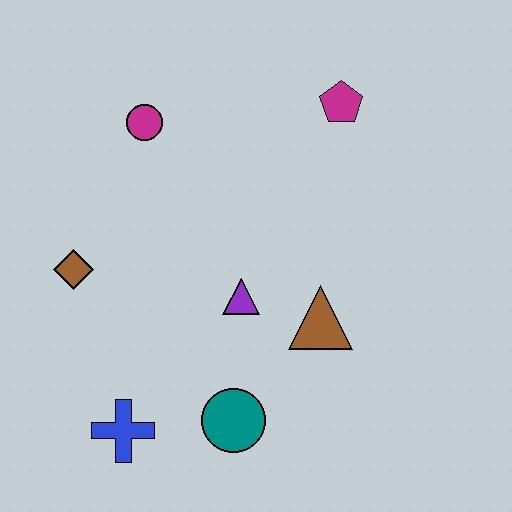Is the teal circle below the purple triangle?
Yes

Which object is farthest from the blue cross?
The magenta pentagon is farthest from the blue cross.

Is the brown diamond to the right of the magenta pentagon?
No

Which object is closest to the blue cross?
The teal circle is closest to the blue cross.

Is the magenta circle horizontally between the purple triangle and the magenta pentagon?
No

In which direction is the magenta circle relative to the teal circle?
The magenta circle is above the teal circle.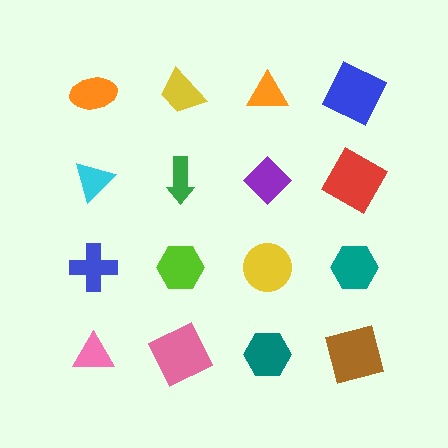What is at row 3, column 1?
A blue cross.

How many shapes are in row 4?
4 shapes.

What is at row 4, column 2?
A pink square.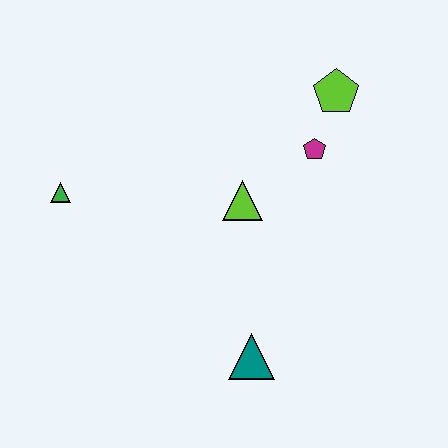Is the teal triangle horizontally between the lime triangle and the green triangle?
No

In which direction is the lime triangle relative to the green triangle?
The lime triangle is to the right of the green triangle.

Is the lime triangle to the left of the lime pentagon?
Yes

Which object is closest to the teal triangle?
The lime triangle is closest to the teal triangle.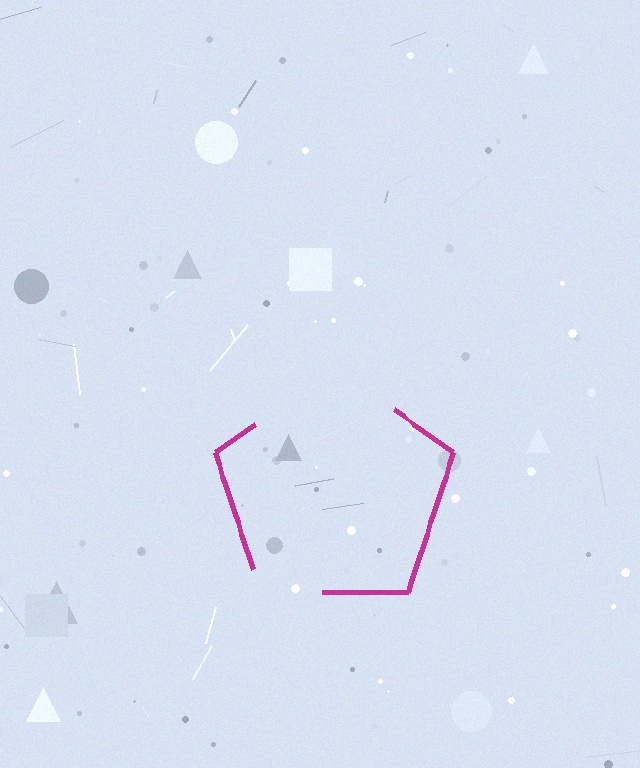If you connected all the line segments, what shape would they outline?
They would outline a pentagon.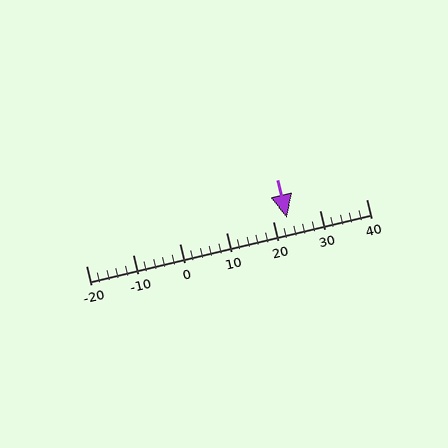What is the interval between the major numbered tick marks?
The major tick marks are spaced 10 units apart.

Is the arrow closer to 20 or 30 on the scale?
The arrow is closer to 20.